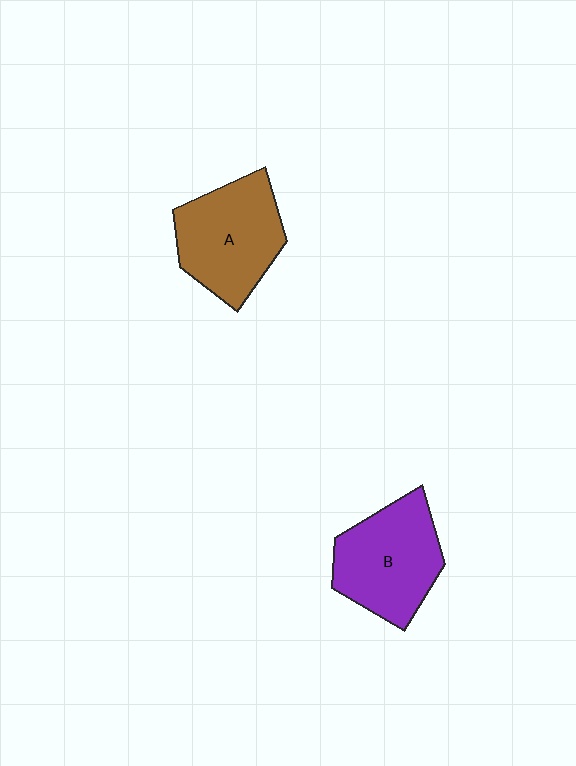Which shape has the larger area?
Shape A (brown).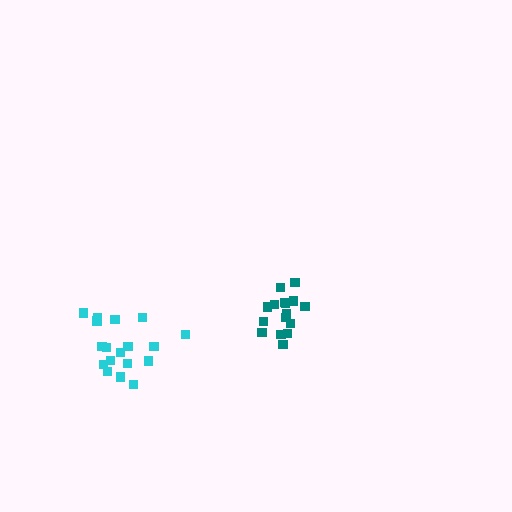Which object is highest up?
The teal cluster is topmost.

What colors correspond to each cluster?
The clusters are colored: teal, cyan.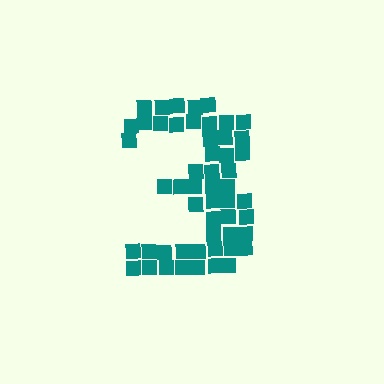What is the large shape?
The large shape is the digit 3.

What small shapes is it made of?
It is made of small squares.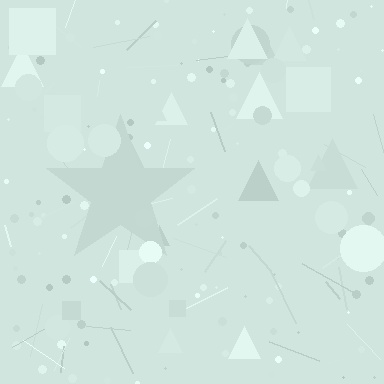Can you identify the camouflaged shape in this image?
The camouflaged shape is a star.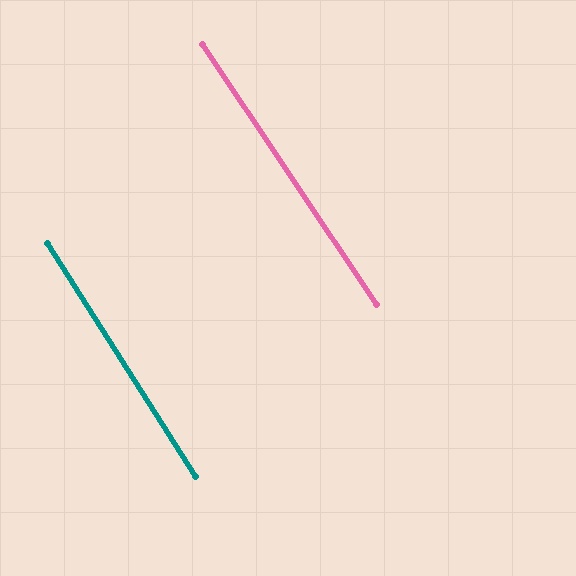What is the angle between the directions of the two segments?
Approximately 1 degree.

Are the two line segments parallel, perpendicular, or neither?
Parallel — their directions differ by only 1.3°.